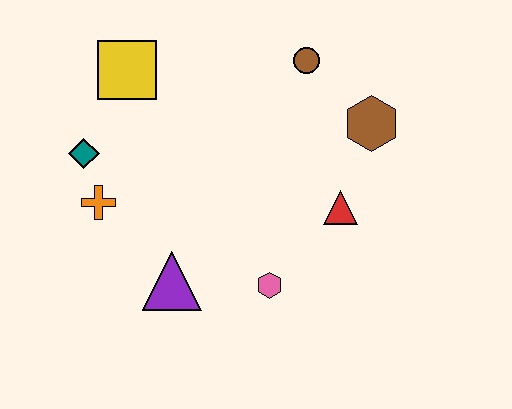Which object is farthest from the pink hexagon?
The yellow square is farthest from the pink hexagon.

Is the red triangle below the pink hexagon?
No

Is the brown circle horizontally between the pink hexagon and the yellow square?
No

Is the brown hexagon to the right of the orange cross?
Yes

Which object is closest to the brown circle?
The brown hexagon is closest to the brown circle.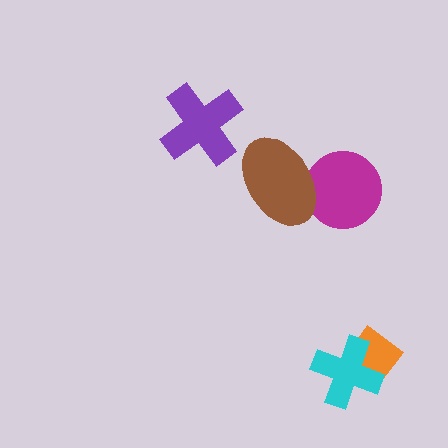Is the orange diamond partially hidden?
Yes, it is partially covered by another shape.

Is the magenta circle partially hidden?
Yes, it is partially covered by another shape.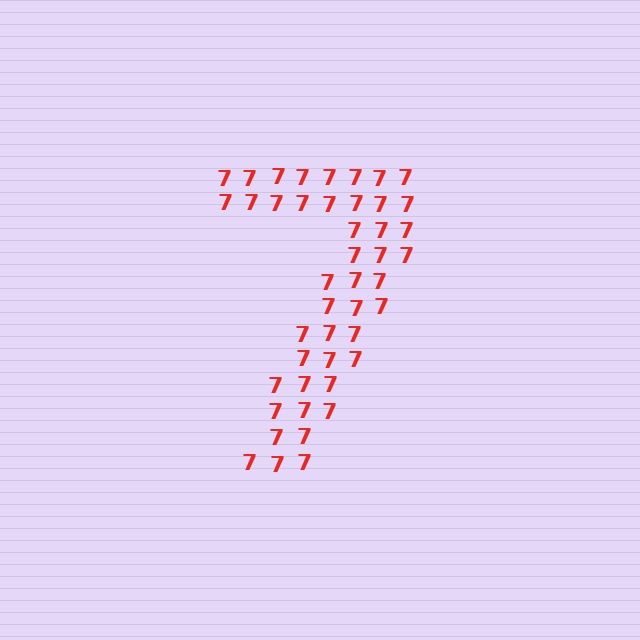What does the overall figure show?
The overall figure shows the digit 7.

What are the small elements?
The small elements are digit 7's.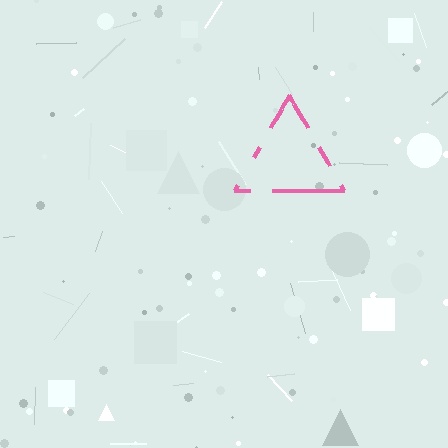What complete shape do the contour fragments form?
The contour fragments form a triangle.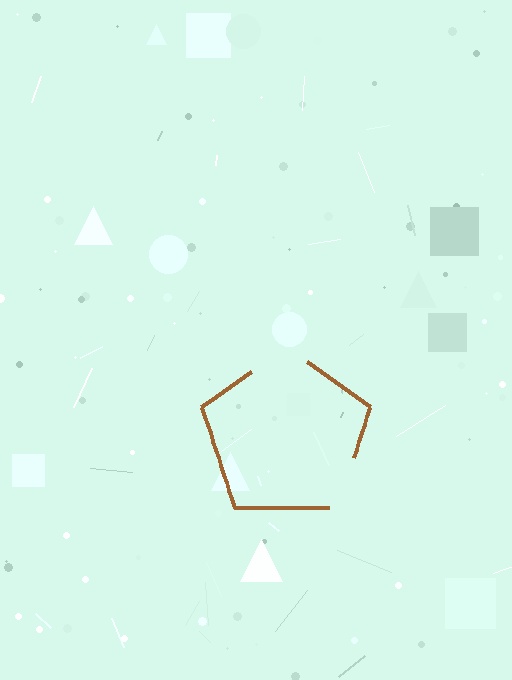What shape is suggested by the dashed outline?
The dashed outline suggests a pentagon.